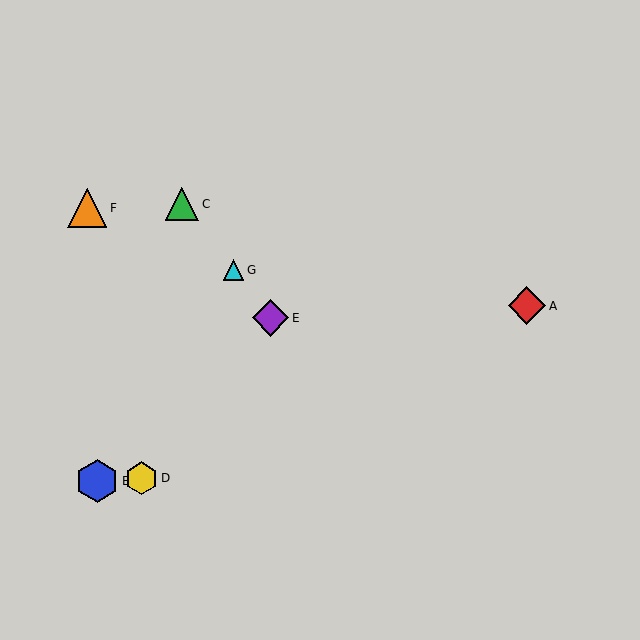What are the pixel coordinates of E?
Object E is at (271, 318).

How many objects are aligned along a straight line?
3 objects (C, E, G) are aligned along a straight line.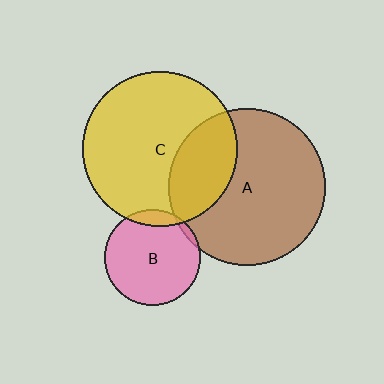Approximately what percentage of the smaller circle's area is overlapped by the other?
Approximately 10%.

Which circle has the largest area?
Circle A (brown).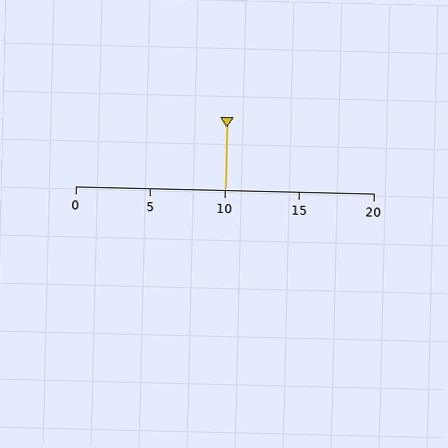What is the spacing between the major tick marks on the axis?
The major ticks are spaced 5 apart.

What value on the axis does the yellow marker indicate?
The marker indicates approximately 10.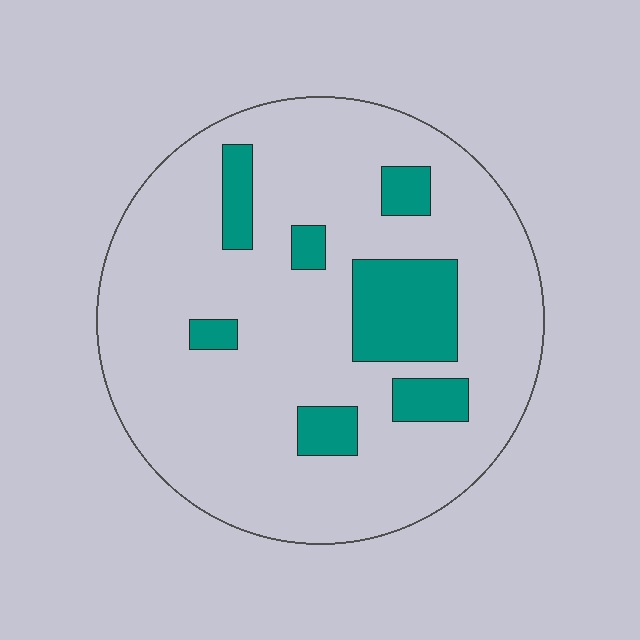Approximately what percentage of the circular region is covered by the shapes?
Approximately 15%.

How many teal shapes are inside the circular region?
7.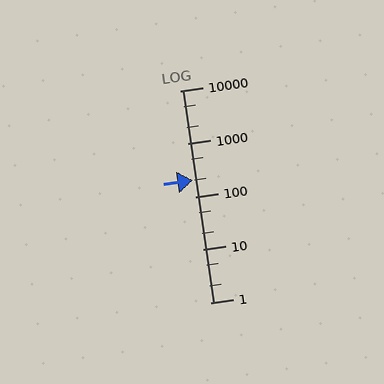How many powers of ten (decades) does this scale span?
The scale spans 4 decades, from 1 to 10000.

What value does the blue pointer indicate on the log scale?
The pointer indicates approximately 200.